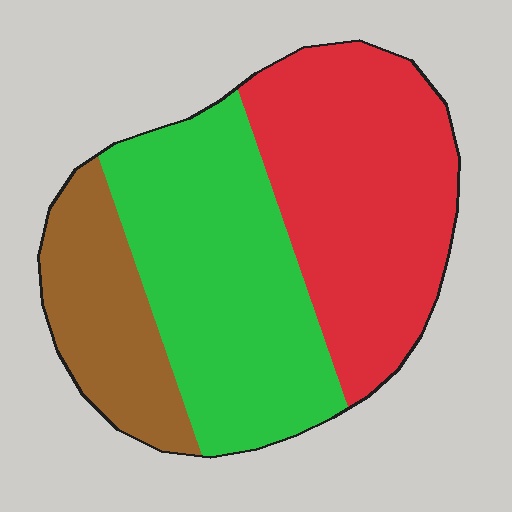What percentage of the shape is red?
Red covers around 40% of the shape.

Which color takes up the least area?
Brown, at roughly 20%.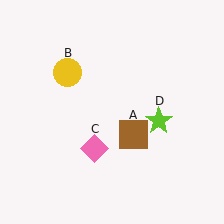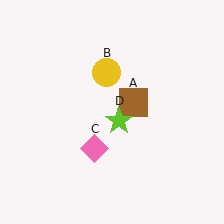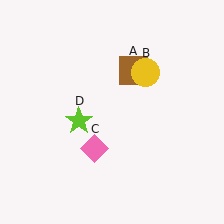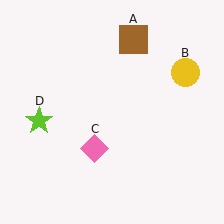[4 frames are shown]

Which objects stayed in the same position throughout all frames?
Pink diamond (object C) remained stationary.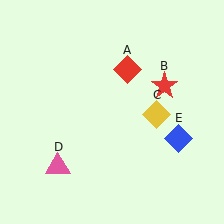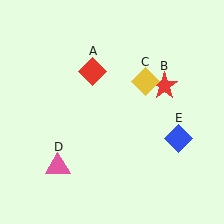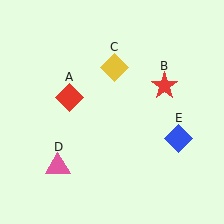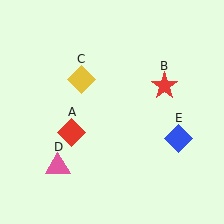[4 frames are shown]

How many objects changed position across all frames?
2 objects changed position: red diamond (object A), yellow diamond (object C).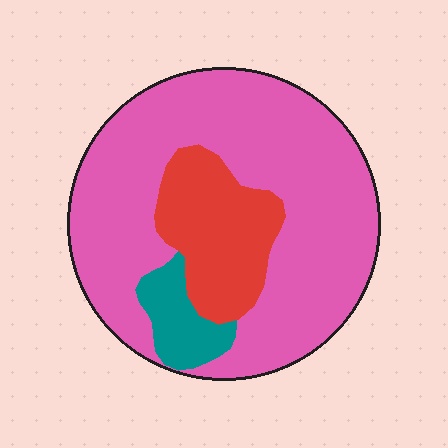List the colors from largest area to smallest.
From largest to smallest: pink, red, teal.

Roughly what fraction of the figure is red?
Red covers 19% of the figure.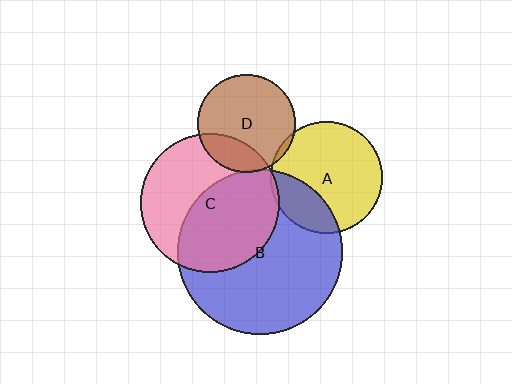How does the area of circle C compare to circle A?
Approximately 1.5 times.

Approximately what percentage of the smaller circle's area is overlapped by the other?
Approximately 25%.